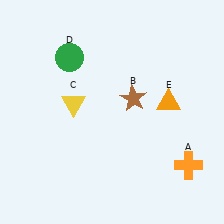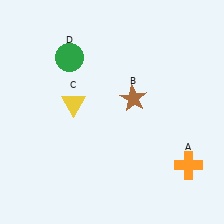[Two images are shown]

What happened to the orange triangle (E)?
The orange triangle (E) was removed in Image 2. It was in the top-right area of Image 1.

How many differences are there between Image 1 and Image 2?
There is 1 difference between the two images.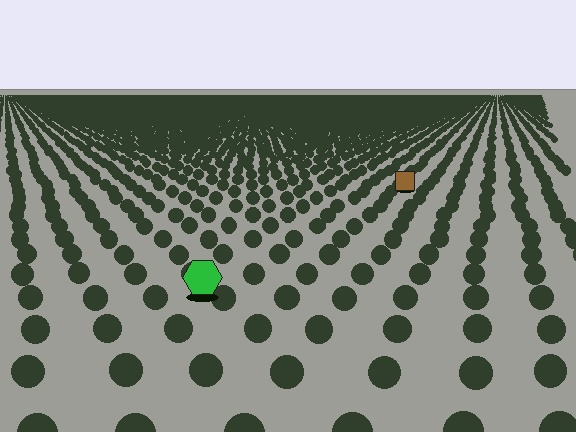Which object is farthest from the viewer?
The brown square is farthest from the viewer. It appears smaller and the ground texture around it is denser.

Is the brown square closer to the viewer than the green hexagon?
No. The green hexagon is closer — you can tell from the texture gradient: the ground texture is coarser near it.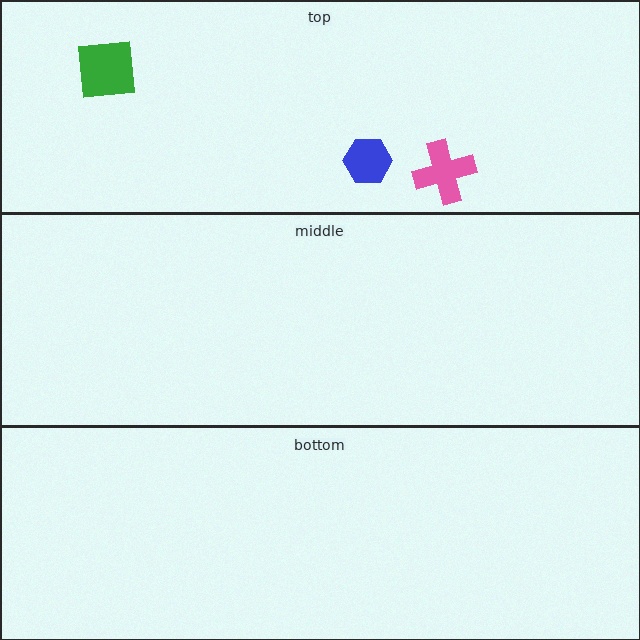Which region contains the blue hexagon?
The top region.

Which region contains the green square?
The top region.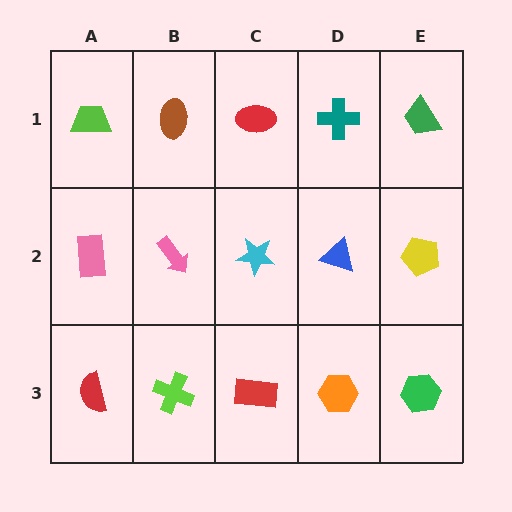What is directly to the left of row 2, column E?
A blue triangle.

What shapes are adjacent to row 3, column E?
A yellow pentagon (row 2, column E), an orange hexagon (row 3, column D).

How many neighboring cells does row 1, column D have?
3.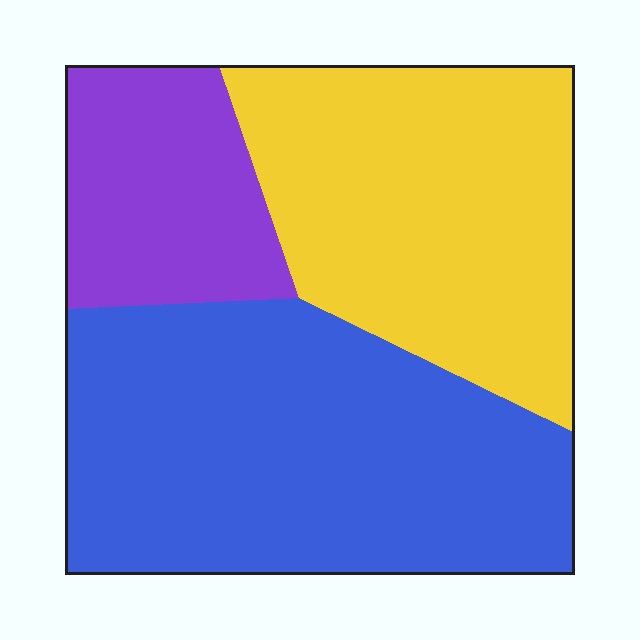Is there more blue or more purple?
Blue.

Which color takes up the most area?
Blue, at roughly 45%.